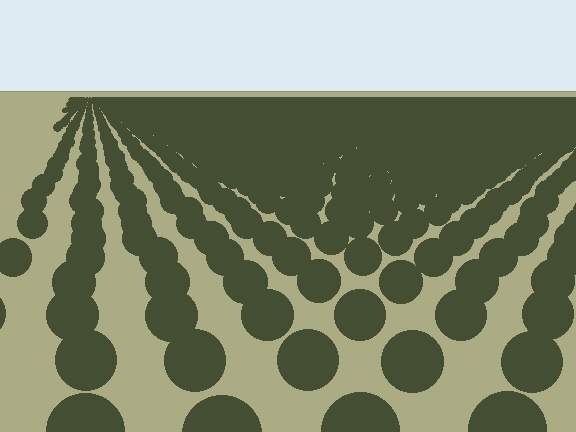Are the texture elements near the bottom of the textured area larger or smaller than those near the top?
Larger. Near the bottom, elements are closer to the viewer and appear at a bigger on-screen size.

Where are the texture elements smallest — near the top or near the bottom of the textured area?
Near the top.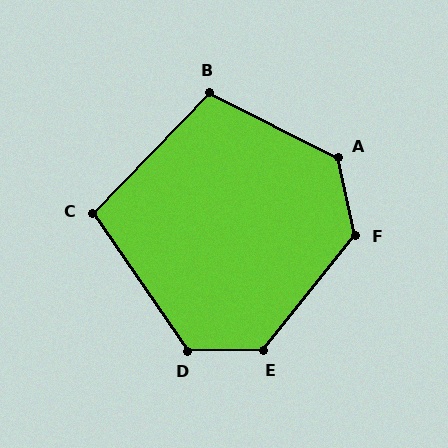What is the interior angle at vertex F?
Approximately 129 degrees (obtuse).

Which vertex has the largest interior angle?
A, at approximately 130 degrees.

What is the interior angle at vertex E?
Approximately 129 degrees (obtuse).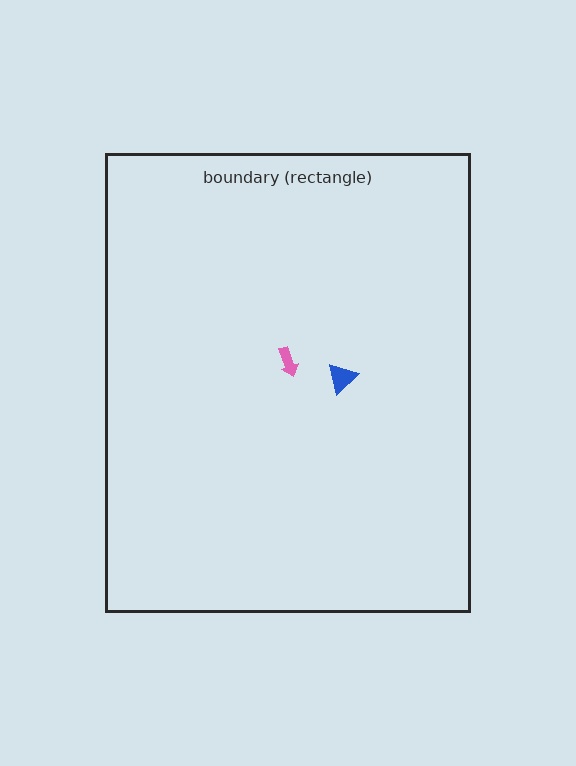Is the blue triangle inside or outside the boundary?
Inside.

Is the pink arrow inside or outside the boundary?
Inside.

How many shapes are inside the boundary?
2 inside, 0 outside.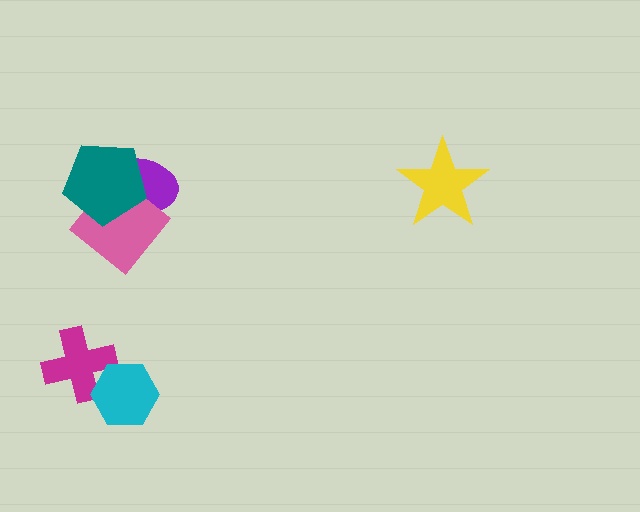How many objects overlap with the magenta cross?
1 object overlaps with the magenta cross.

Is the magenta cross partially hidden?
Yes, it is partially covered by another shape.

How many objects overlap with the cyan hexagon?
1 object overlaps with the cyan hexagon.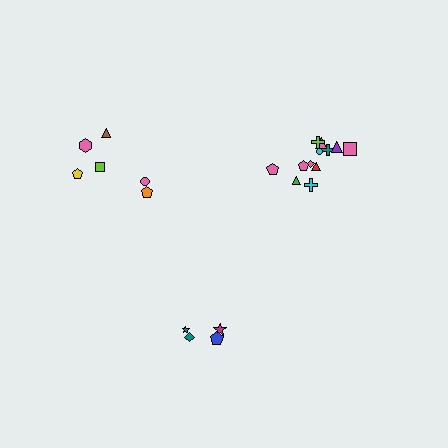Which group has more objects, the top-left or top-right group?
The top-right group.